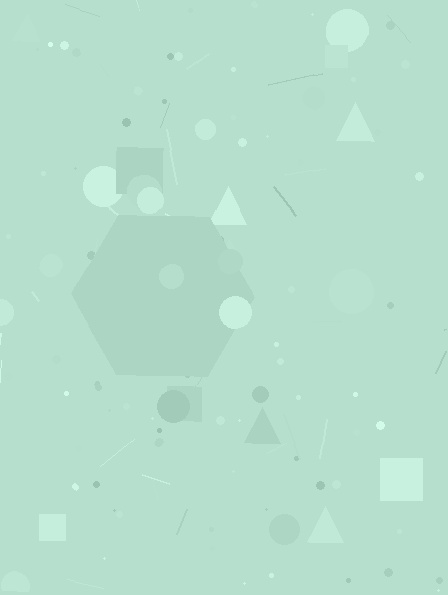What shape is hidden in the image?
A hexagon is hidden in the image.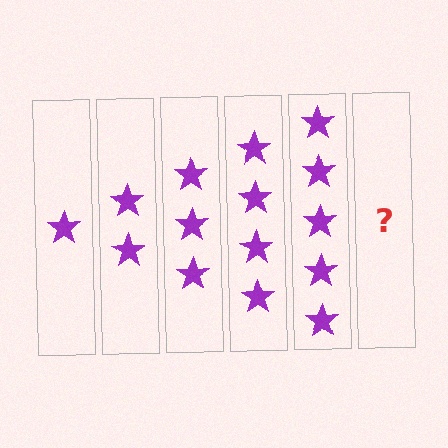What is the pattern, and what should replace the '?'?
The pattern is that each step adds one more star. The '?' should be 6 stars.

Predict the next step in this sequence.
The next step is 6 stars.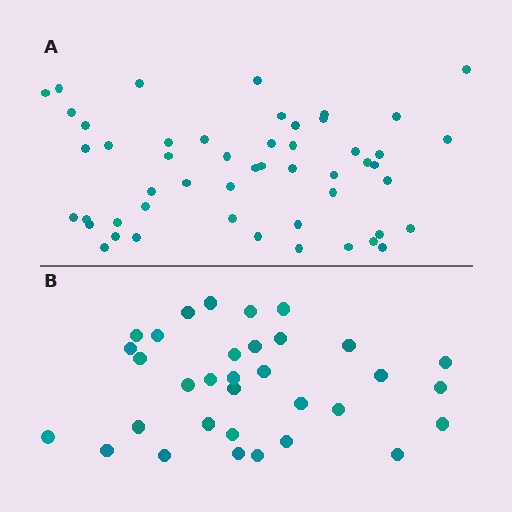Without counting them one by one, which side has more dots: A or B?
Region A (the top region) has more dots.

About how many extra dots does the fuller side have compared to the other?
Region A has approximately 20 more dots than region B.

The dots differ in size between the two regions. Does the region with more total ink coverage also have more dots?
No. Region B has more total ink coverage because its dots are larger, but region A actually contains more individual dots. Total area can be misleading — the number of items is what matters here.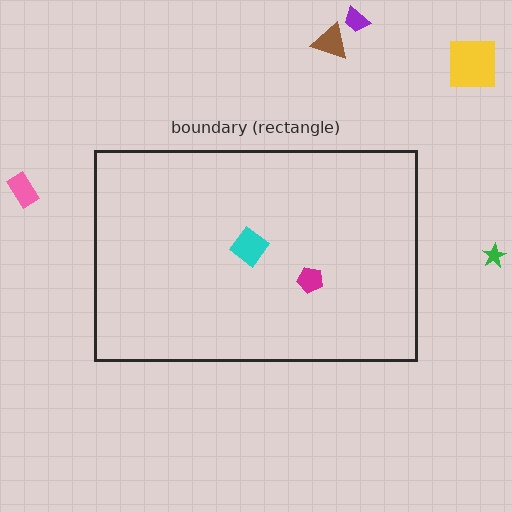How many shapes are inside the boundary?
2 inside, 5 outside.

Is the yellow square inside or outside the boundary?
Outside.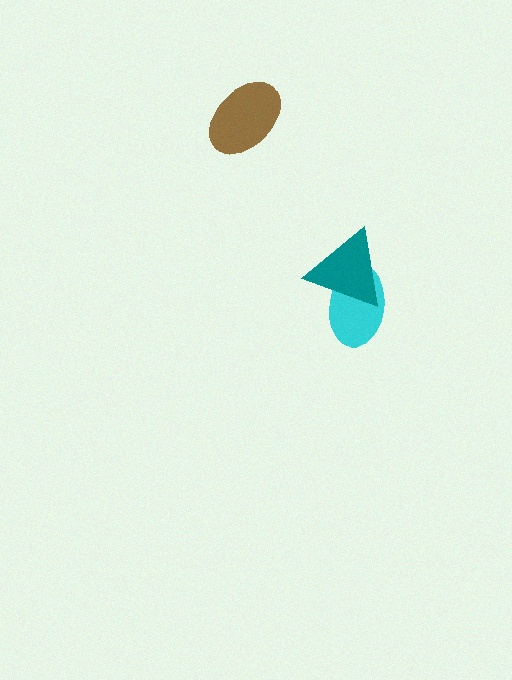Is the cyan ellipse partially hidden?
Yes, it is partially covered by another shape.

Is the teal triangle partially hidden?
No, no other shape covers it.